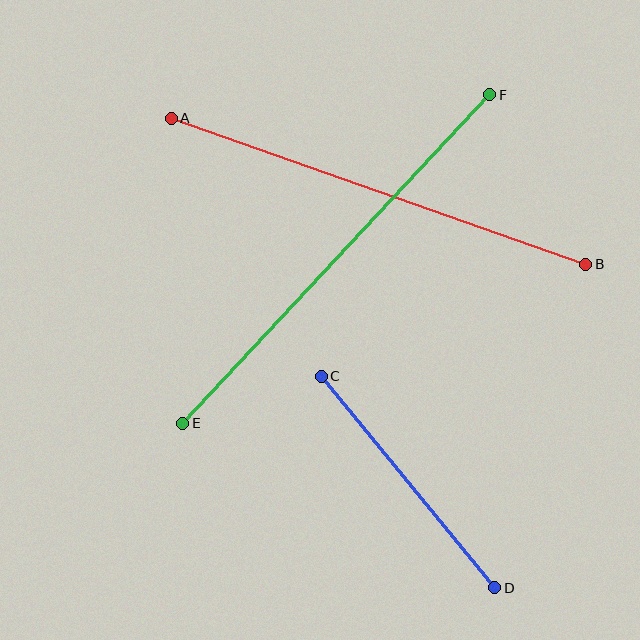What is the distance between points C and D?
The distance is approximately 274 pixels.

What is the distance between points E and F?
The distance is approximately 449 pixels.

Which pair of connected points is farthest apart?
Points E and F are farthest apart.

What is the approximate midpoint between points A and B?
The midpoint is at approximately (379, 191) pixels.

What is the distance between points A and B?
The distance is approximately 440 pixels.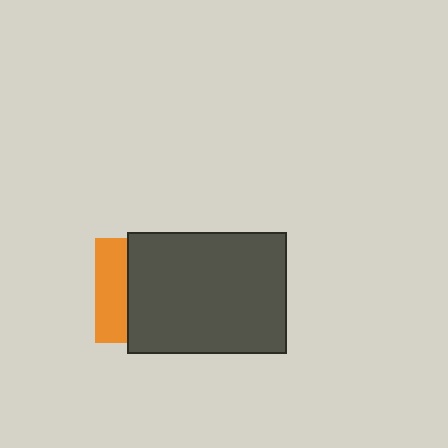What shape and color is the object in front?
The object in front is a dark gray rectangle.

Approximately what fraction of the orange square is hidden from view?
Roughly 69% of the orange square is hidden behind the dark gray rectangle.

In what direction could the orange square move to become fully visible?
The orange square could move left. That would shift it out from behind the dark gray rectangle entirely.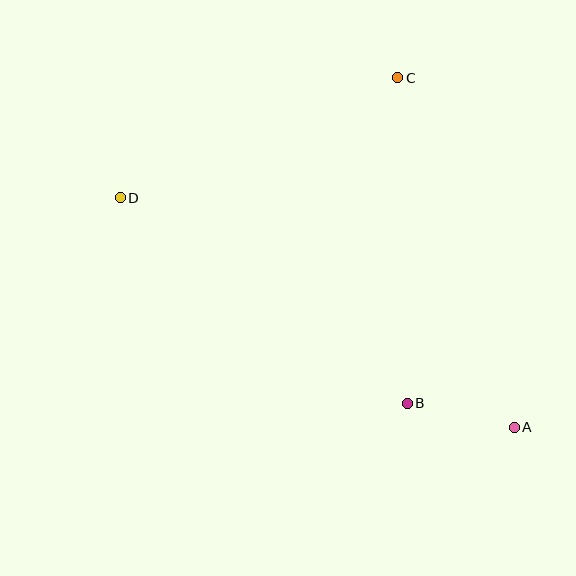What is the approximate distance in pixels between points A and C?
The distance between A and C is approximately 368 pixels.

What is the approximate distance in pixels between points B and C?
The distance between B and C is approximately 326 pixels.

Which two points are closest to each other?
Points A and B are closest to each other.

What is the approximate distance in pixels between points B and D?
The distance between B and D is approximately 353 pixels.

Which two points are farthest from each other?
Points A and D are farthest from each other.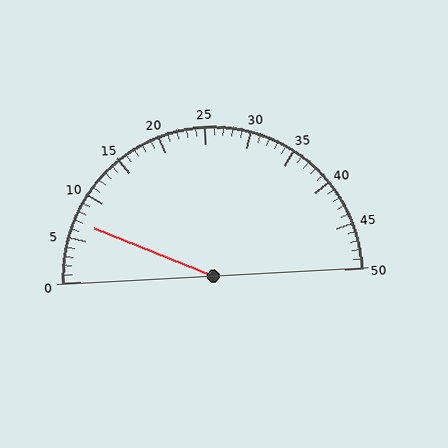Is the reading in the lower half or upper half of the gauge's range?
The reading is in the lower half of the range (0 to 50).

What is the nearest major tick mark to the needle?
The nearest major tick mark is 5.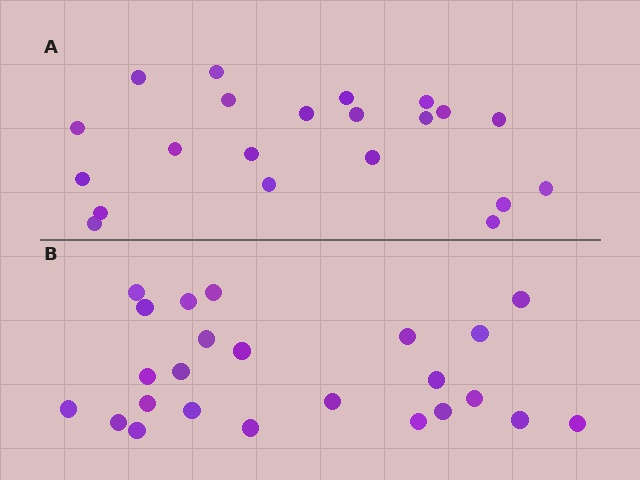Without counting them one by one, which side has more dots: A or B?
Region B (the bottom region) has more dots.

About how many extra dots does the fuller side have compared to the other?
Region B has just a few more — roughly 2 or 3 more dots than region A.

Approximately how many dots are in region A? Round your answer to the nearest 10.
About 20 dots. (The exact count is 21, which rounds to 20.)